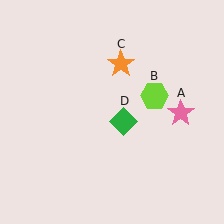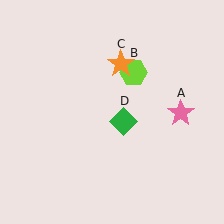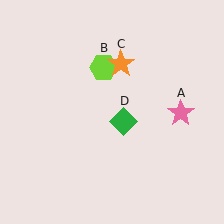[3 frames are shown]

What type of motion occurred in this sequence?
The lime hexagon (object B) rotated counterclockwise around the center of the scene.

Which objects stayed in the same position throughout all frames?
Pink star (object A) and orange star (object C) and green diamond (object D) remained stationary.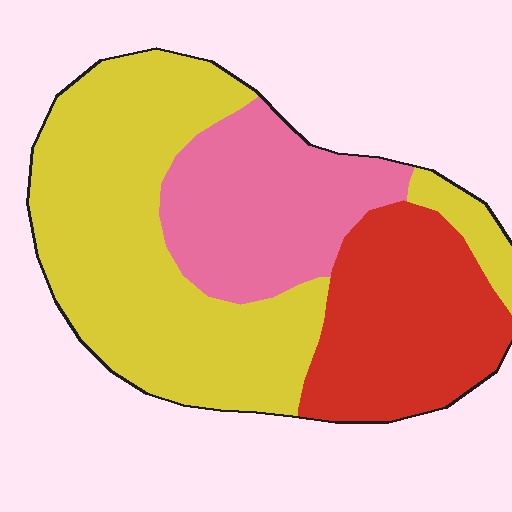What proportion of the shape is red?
Red covers 26% of the shape.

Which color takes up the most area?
Yellow, at roughly 50%.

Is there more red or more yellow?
Yellow.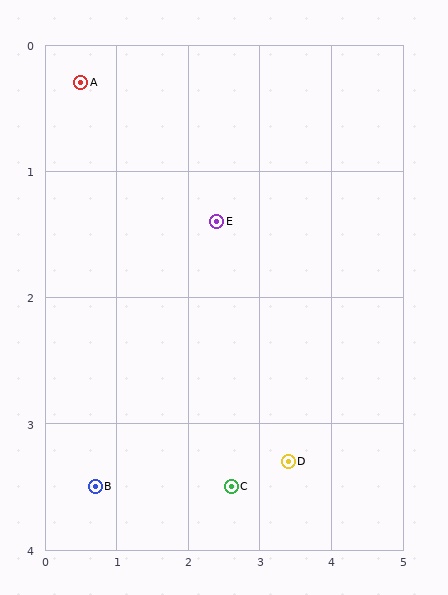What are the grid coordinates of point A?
Point A is at approximately (0.5, 0.3).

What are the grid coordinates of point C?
Point C is at approximately (2.6, 3.5).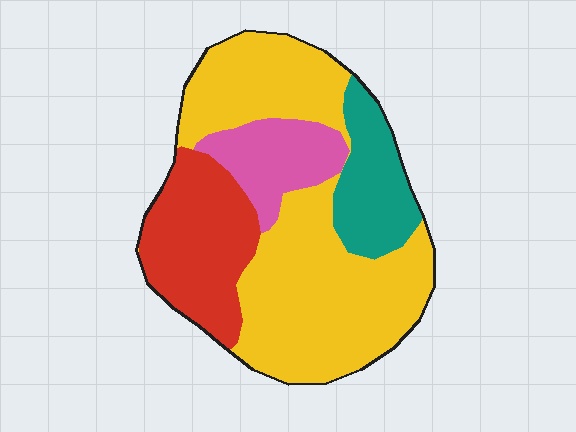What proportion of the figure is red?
Red takes up about one fifth (1/5) of the figure.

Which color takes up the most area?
Yellow, at roughly 55%.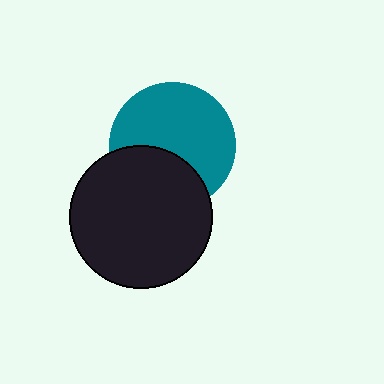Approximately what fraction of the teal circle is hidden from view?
Roughly 35% of the teal circle is hidden behind the black circle.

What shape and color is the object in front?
The object in front is a black circle.